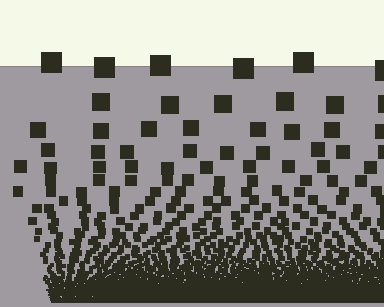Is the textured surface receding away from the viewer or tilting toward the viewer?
The surface appears to tilt toward the viewer. Texture elements get larger and sparser toward the top.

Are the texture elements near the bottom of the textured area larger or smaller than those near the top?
Smaller. The gradient is inverted — elements near the bottom are smaller and denser.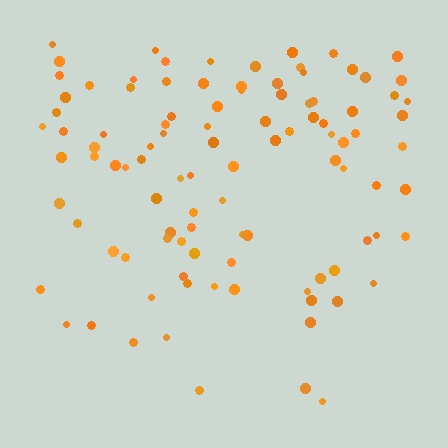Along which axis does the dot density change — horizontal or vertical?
Vertical.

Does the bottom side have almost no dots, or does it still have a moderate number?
Still a moderate number, just noticeably fewer than the top.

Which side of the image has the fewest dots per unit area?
The bottom.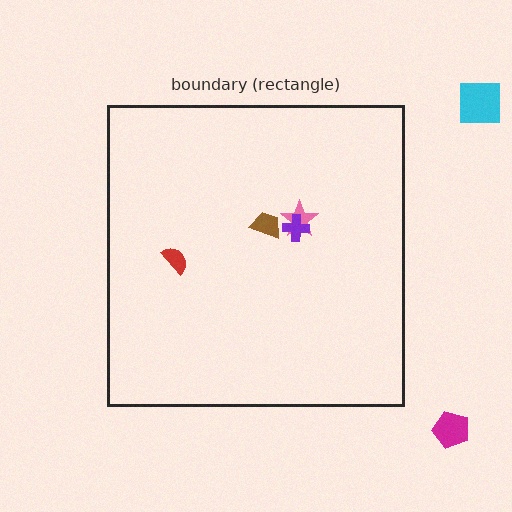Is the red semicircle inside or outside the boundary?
Inside.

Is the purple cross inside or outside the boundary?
Inside.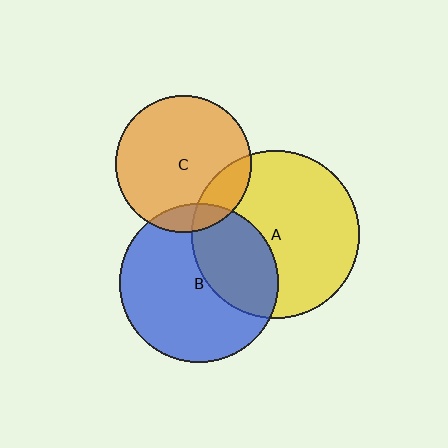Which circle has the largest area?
Circle A (yellow).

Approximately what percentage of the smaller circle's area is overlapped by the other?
Approximately 15%.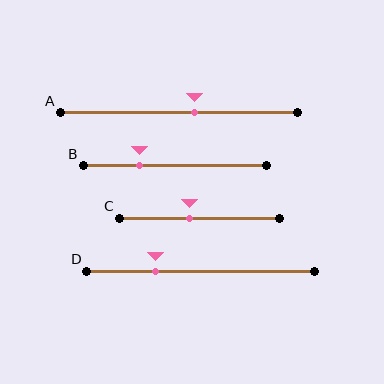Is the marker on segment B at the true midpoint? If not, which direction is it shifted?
No, the marker on segment B is shifted to the left by about 19% of the segment length.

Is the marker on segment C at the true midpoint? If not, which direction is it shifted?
No, the marker on segment C is shifted to the left by about 6% of the segment length.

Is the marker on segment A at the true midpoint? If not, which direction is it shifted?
No, the marker on segment A is shifted to the right by about 7% of the segment length.